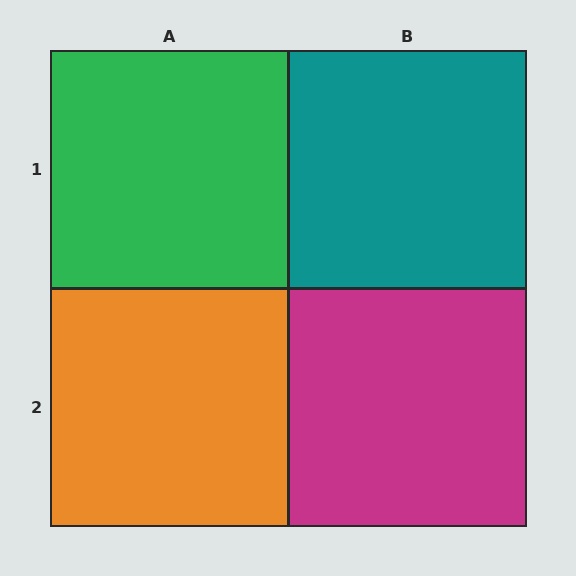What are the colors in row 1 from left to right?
Green, teal.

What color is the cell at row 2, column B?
Magenta.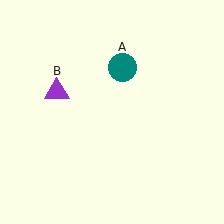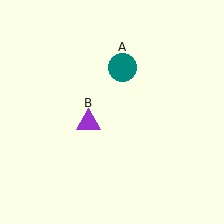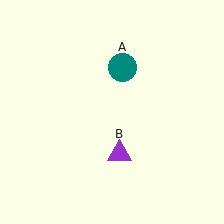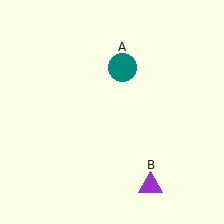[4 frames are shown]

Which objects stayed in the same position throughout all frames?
Teal circle (object A) remained stationary.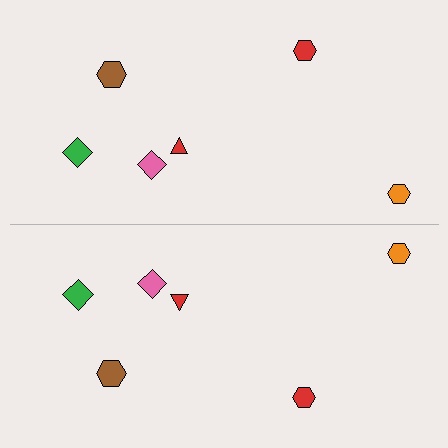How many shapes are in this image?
There are 12 shapes in this image.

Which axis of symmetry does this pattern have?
The pattern has a horizontal axis of symmetry running through the center of the image.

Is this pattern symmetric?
Yes, this pattern has bilateral (reflection) symmetry.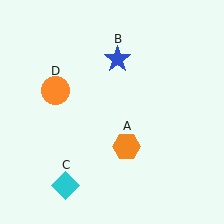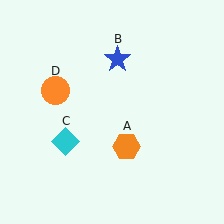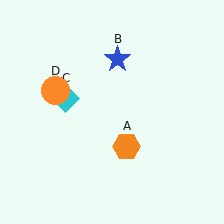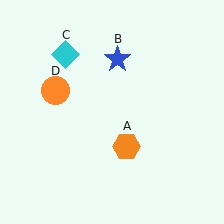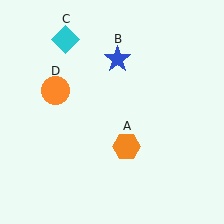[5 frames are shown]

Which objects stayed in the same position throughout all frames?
Orange hexagon (object A) and blue star (object B) and orange circle (object D) remained stationary.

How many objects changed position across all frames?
1 object changed position: cyan diamond (object C).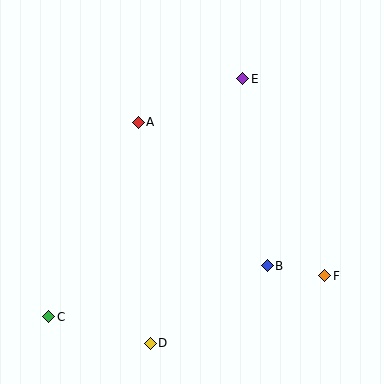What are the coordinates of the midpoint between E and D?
The midpoint between E and D is at (196, 211).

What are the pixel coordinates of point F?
Point F is at (325, 276).